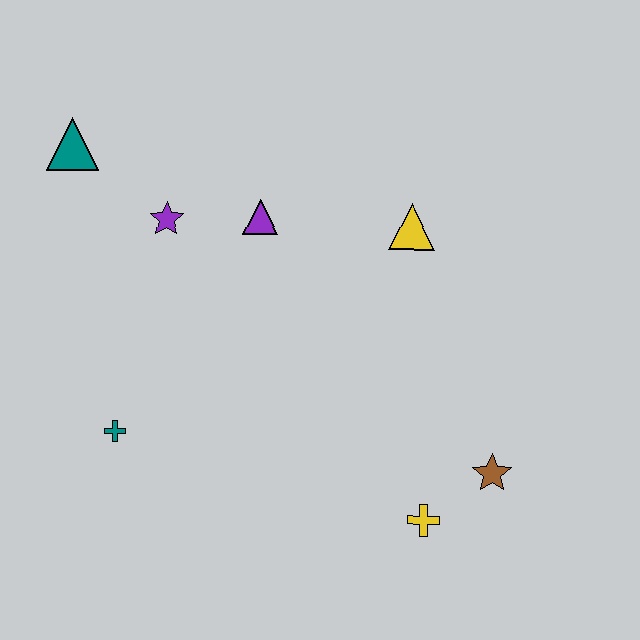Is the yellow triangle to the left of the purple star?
No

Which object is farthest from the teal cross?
The brown star is farthest from the teal cross.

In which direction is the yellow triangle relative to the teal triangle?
The yellow triangle is to the right of the teal triangle.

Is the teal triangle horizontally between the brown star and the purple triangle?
No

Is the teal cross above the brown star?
Yes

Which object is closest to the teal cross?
The purple star is closest to the teal cross.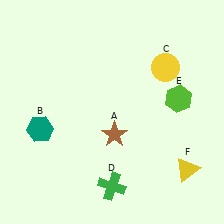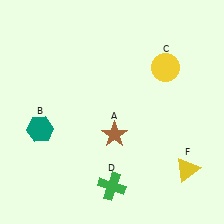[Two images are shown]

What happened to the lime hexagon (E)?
The lime hexagon (E) was removed in Image 2. It was in the top-right area of Image 1.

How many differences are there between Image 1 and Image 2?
There is 1 difference between the two images.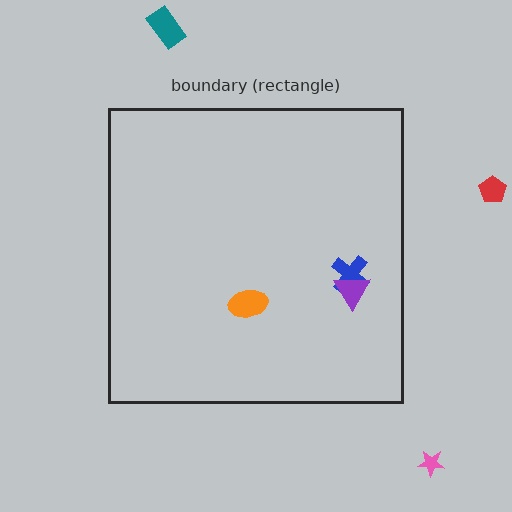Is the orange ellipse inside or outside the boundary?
Inside.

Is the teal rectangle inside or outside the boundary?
Outside.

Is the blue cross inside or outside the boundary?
Inside.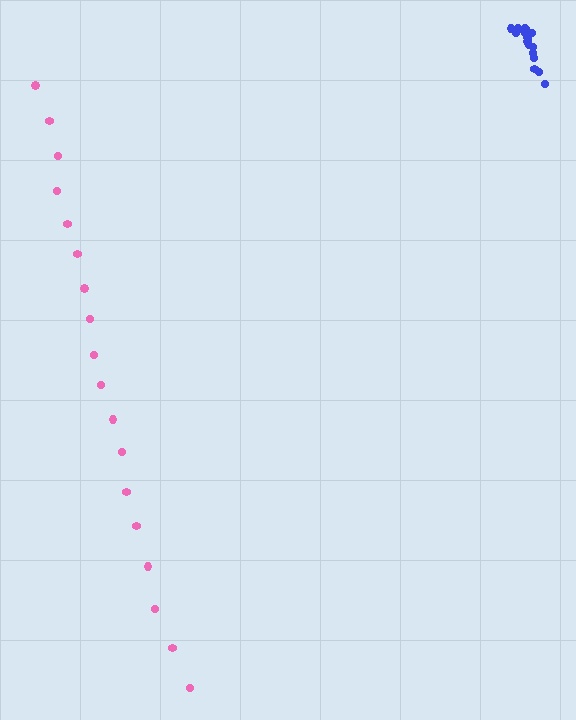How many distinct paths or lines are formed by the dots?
There are 2 distinct paths.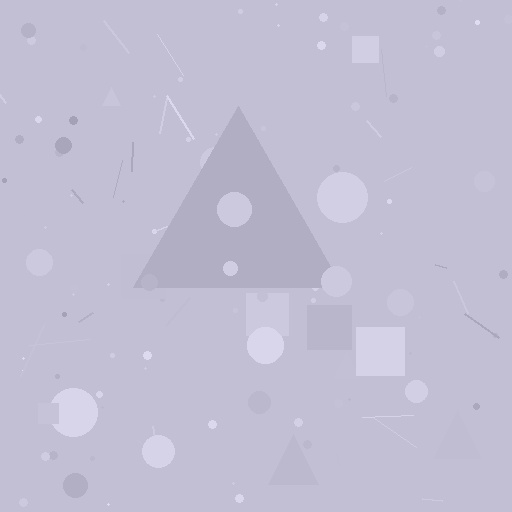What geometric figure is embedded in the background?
A triangle is embedded in the background.